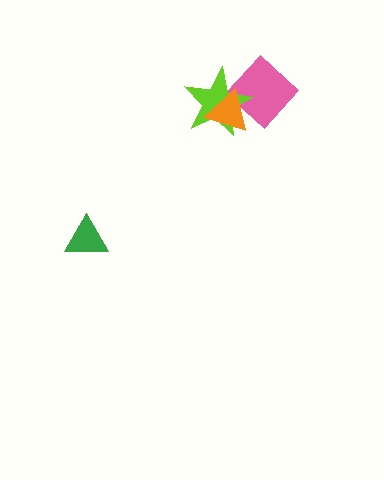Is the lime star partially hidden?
Yes, it is partially covered by another shape.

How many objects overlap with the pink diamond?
2 objects overlap with the pink diamond.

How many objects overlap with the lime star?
2 objects overlap with the lime star.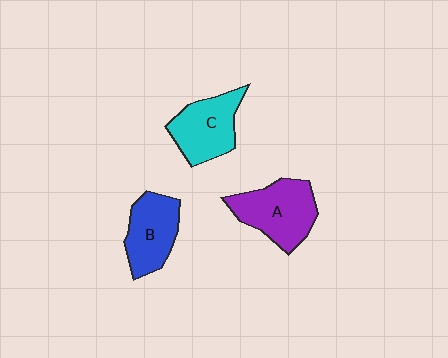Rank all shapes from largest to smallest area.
From largest to smallest: A (purple), C (cyan), B (blue).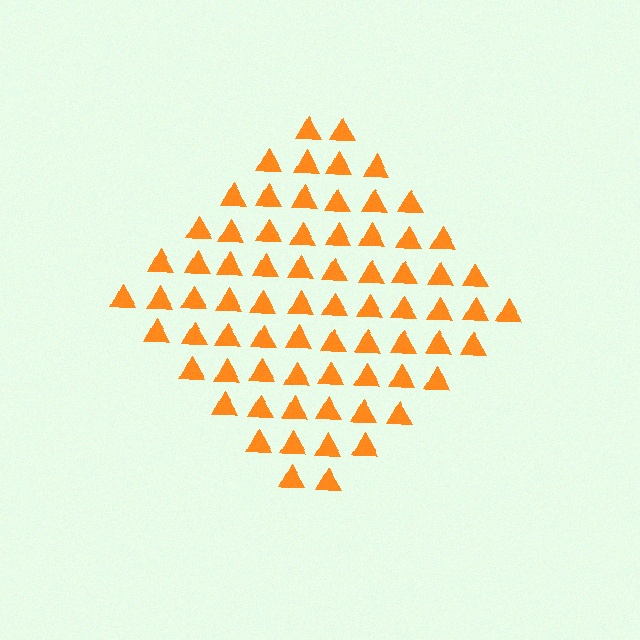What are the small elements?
The small elements are triangles.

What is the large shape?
The large shape is a diamond.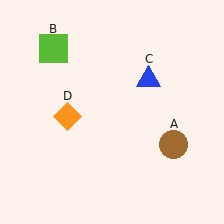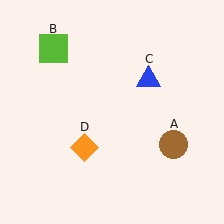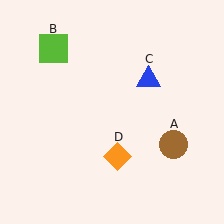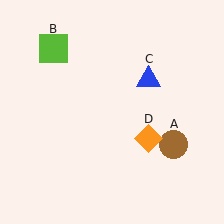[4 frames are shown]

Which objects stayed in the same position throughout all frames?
Brown circle (object A) and lime square (object B) and blue triangle (object C) remained stationary.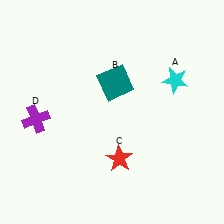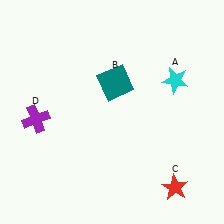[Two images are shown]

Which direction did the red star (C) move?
The red star (C) moved right.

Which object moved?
The red star (C) moved right.